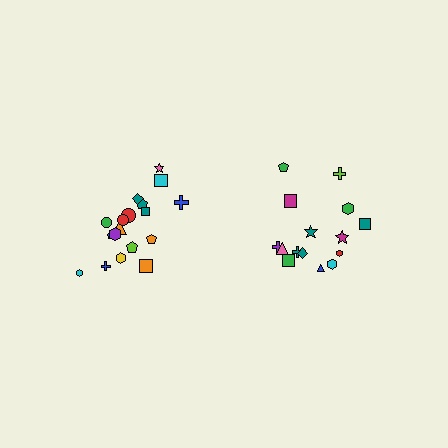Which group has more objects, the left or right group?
The left group.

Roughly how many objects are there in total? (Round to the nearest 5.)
Roughly 35 objects in total.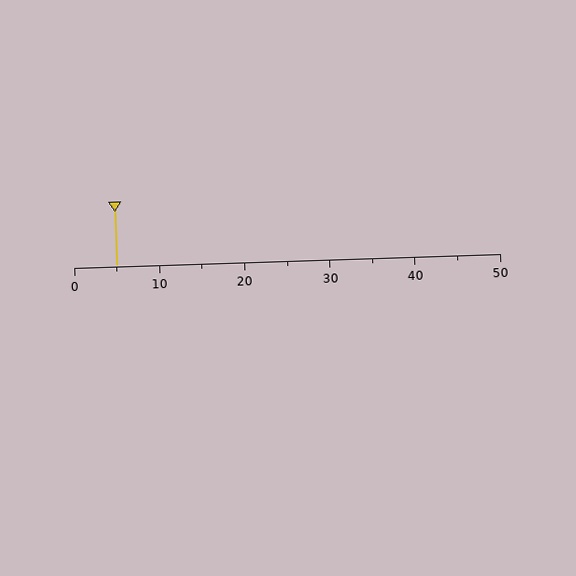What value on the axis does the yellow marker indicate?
The marker indicates approximately 5.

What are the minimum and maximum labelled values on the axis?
The axis runs from 0 to 50.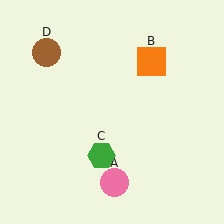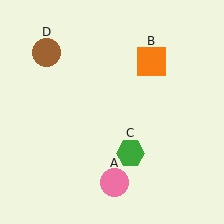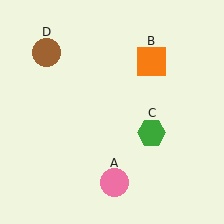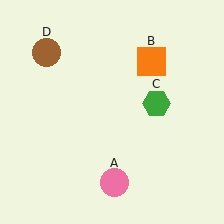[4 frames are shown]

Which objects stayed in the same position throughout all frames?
Pink circle (object A) and orange square (object B) and brown circle (object D) remained stationary.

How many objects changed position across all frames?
1 object changed position: green hexagon (object C).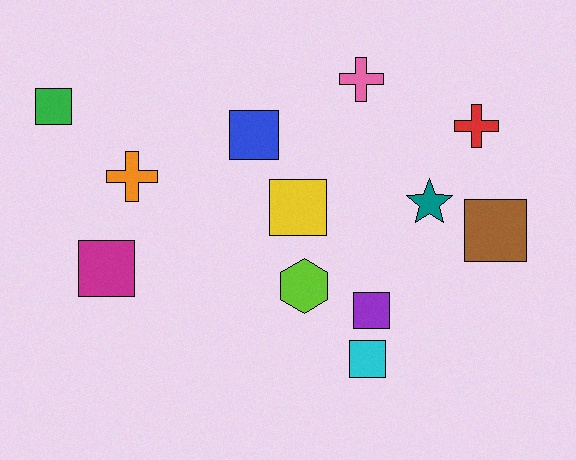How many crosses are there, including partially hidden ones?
There are 3 crosses.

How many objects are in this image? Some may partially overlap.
There are 12 objects.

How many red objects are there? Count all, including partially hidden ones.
There is 1 red object.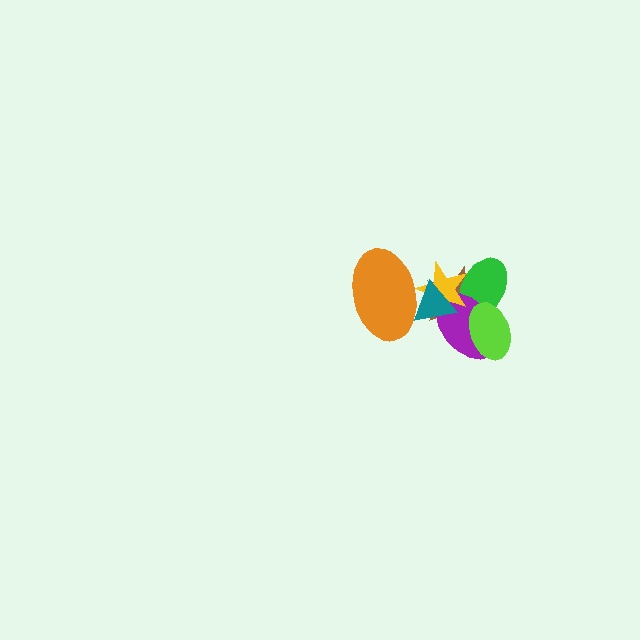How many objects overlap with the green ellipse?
5 objects overlap with the green ellipse.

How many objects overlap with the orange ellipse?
3 objects overlap with the orange ellipse.